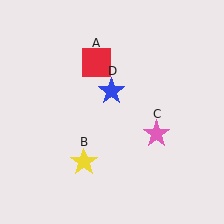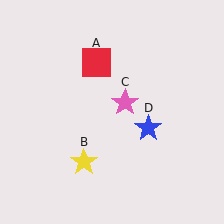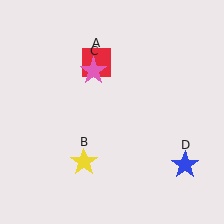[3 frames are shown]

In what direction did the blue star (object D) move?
The blue star (object D) moved down and to the right.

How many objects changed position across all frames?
2 objects changed position: pink star (object C), blue star (object D).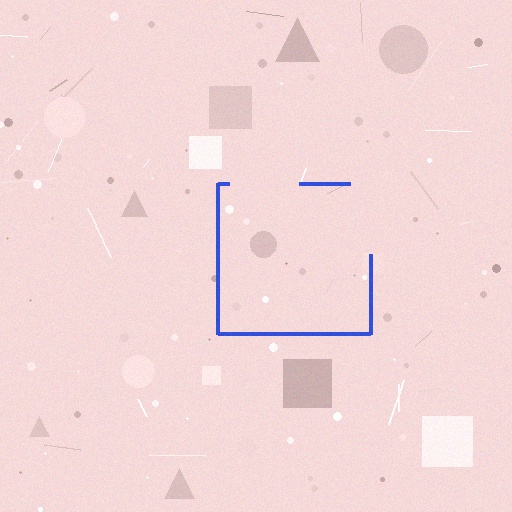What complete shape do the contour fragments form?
The contour fragments form a square.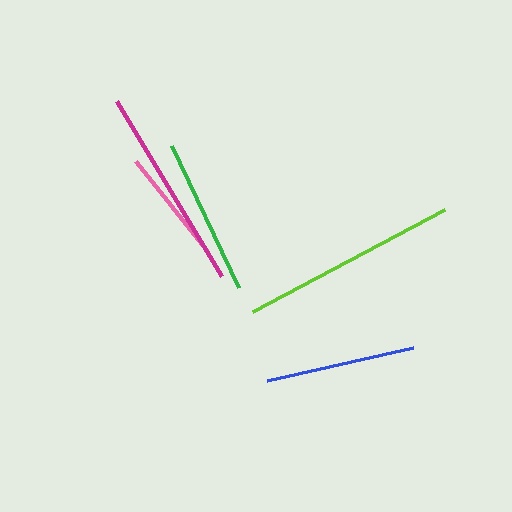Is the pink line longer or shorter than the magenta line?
The magenta line is longer than the pink line.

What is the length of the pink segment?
The pink segment is approximately 114 pixels long.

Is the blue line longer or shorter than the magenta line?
The magenta line is longer than the blue line.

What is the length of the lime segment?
The lime segment is approximately 218 pixels long.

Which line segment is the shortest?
The pink line is the shortest at approximately 114 pixels.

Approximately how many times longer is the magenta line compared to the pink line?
The magenta line is approximately 1.8 times the length of the pink line.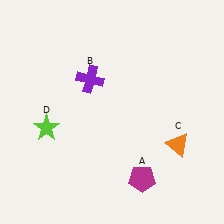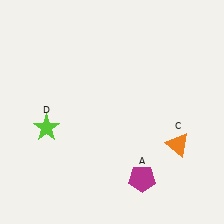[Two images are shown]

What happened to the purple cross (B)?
The purple cross (B) was removed in Image 2. It was in the top-left area of Image 1.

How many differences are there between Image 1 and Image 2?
There is 1 difference between the two images.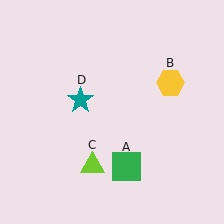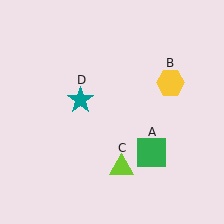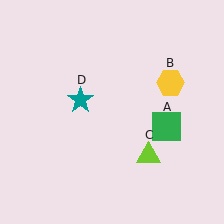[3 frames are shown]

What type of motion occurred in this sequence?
The green square (object A), lime triangle (object C) rotated counterclockwise around the center of the scene.